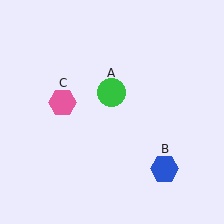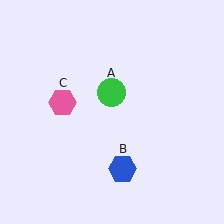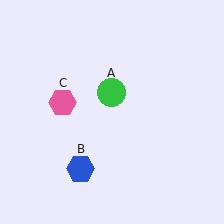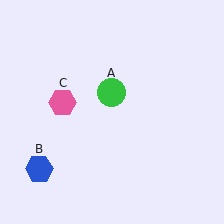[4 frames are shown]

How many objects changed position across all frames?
1 object changed position: blue hexagon (object B).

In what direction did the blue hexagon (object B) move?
The blue hexagon (object B) moved left.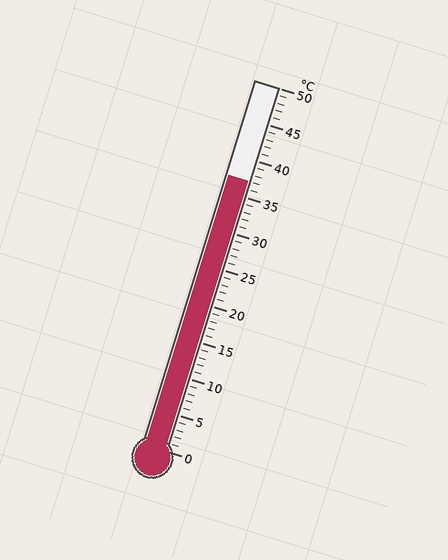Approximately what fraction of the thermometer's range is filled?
The thermometer is filled to approximately 75% of its range.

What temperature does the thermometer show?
The thermometer shows approximately 37°C.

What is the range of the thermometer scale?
The thermometer scale ranges from 0°C to 50°C.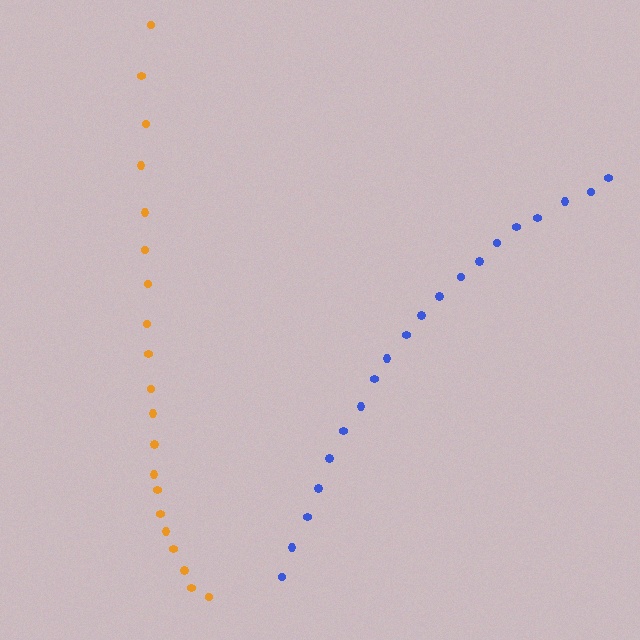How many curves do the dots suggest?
There are 2 distinct paths.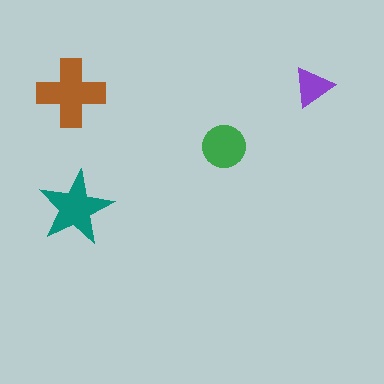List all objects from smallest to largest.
The purple triangle, the green circle, the teal star, the brown cross.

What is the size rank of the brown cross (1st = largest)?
1st.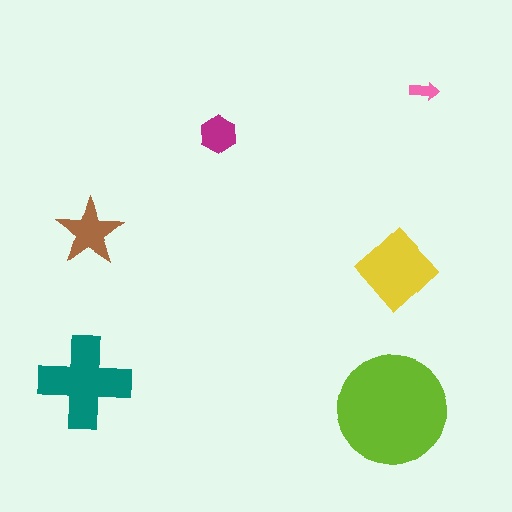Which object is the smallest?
The pink arrow.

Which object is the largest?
The lime circle.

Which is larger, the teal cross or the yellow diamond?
The teal cross.